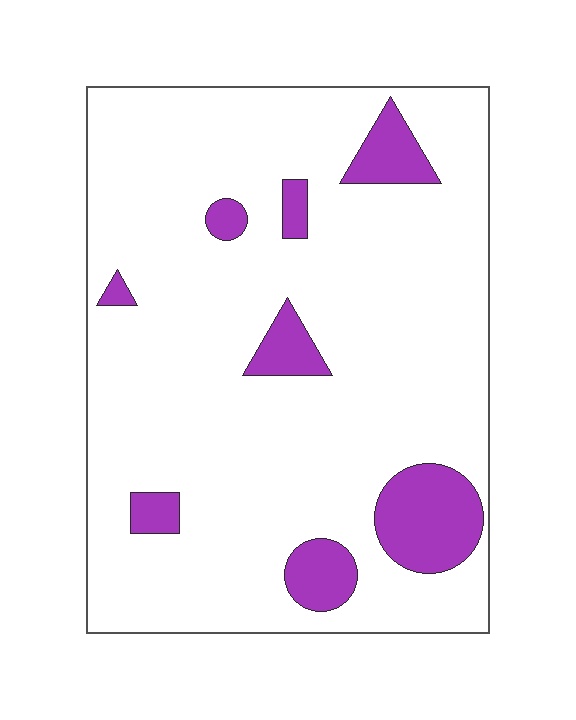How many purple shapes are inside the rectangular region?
8.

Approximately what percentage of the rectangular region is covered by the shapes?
Approximately 15%.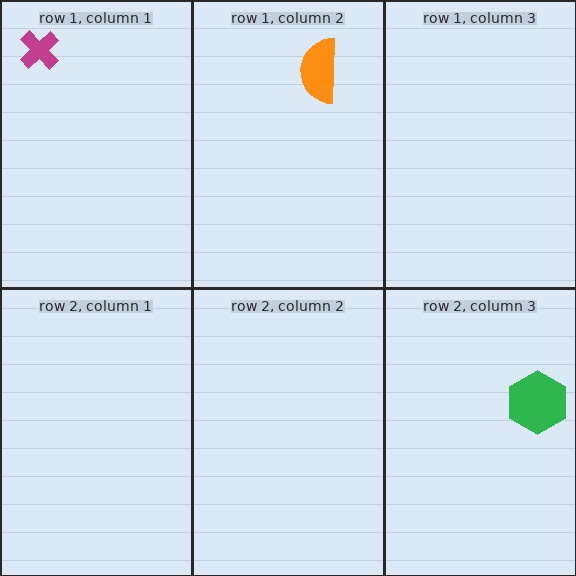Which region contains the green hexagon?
The row 2, column 3 region.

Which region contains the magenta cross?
The row 1, column 1 region.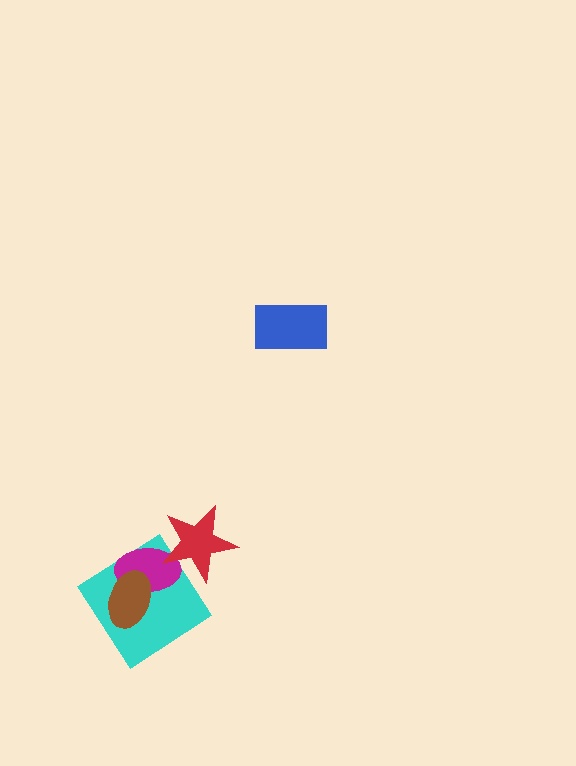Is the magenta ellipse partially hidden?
Yes, it is partially covered by another shape.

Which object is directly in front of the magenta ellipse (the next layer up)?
The brown ellipse is directly in front of the magenta ellipse.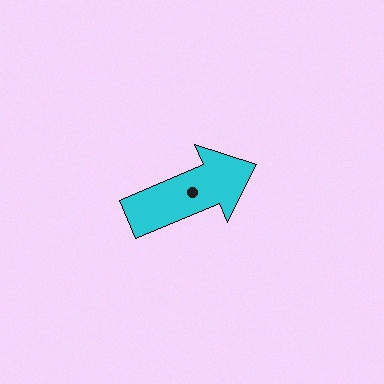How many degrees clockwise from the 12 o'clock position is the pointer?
Approximately 67 degrees.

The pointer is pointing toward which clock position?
Roughly 2 o'clock.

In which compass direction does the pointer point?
Northeast.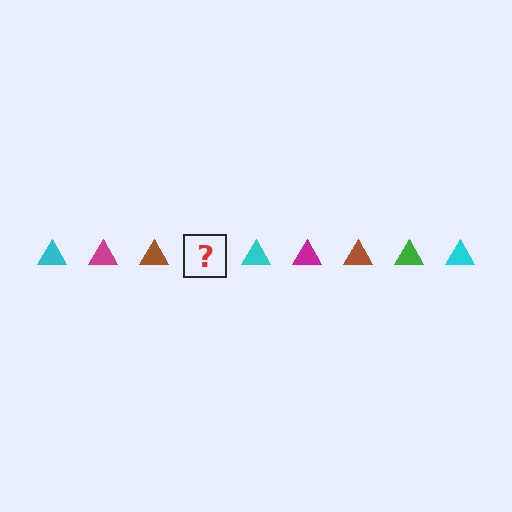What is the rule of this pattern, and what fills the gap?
The rule is that the pattern cycles through cyan, magenta, brown, green triangles. The gap should be filled with a green triangle.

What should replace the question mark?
The question mark should be replaced with a green triangle.